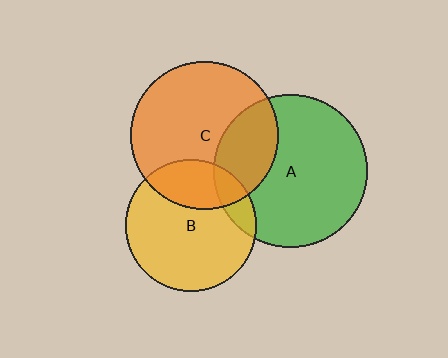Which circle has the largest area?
Circle A (green).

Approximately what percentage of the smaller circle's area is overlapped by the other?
Approximately 25%.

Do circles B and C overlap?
Yes.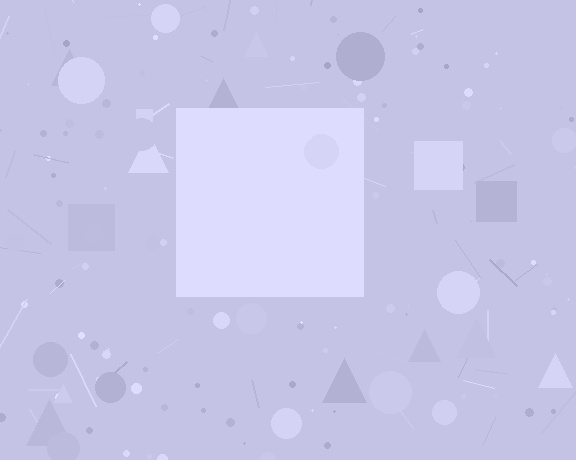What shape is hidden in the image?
A square is hidden in the image.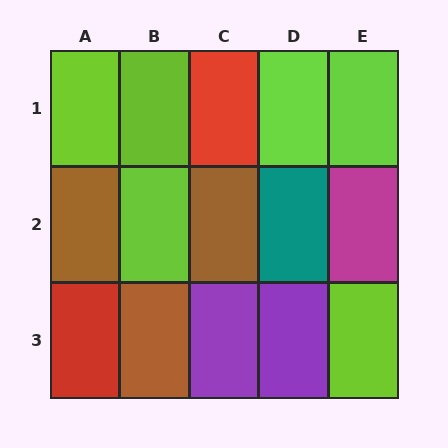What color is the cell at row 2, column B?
Lime.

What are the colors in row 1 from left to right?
Lime, lime, red, lime, lime.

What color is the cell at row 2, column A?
Brown.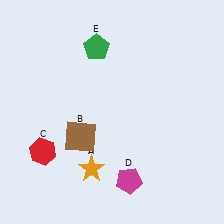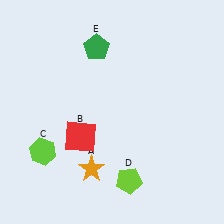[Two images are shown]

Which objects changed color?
B changed from brown to red. C changed from red to lime. D changed from magenta to lime.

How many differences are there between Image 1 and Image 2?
There are 3 differences between the two images.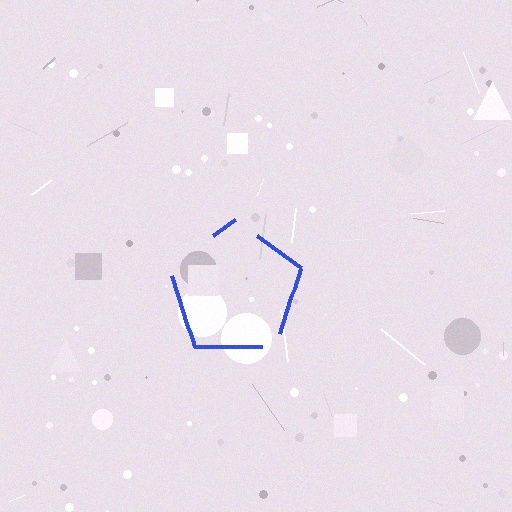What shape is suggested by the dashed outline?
The dashed outline suggests a pentagon.